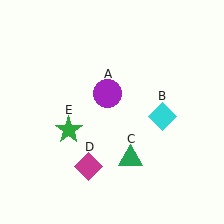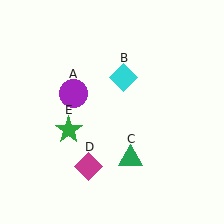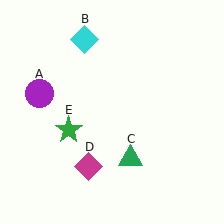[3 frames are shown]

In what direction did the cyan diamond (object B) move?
The cyan diamond (object B) moved up and to the left.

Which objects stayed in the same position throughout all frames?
Green triangle (object C) and magenta diamond (object D) and green star (object E) remained stationary.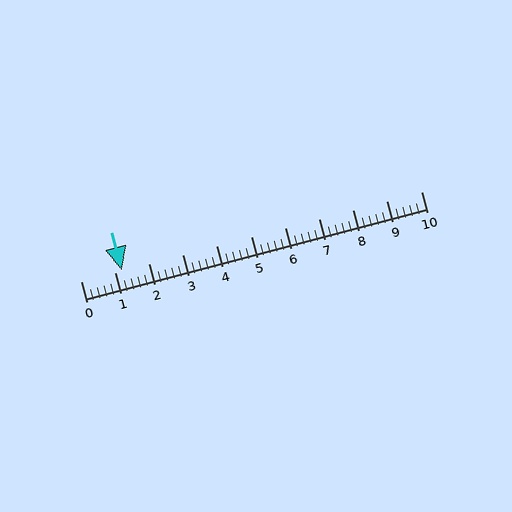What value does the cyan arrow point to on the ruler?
The cyan arrow points to approximately 1.2.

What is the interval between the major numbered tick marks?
The major tick marks are spaced 1 units apart.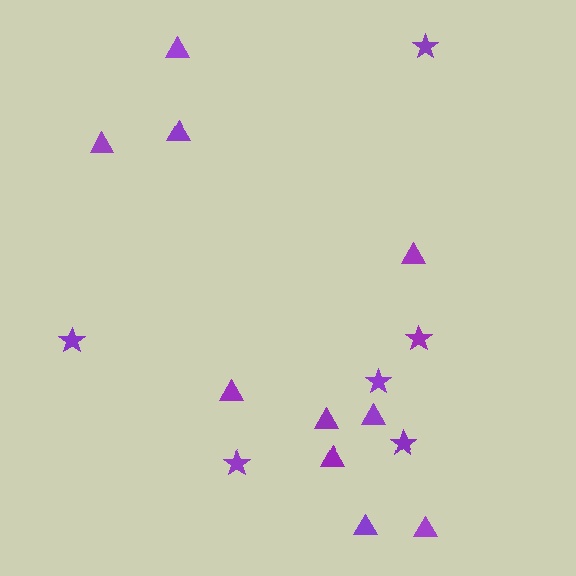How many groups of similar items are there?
There are 2 groups: one group of stars (6) and one group of triangles (10).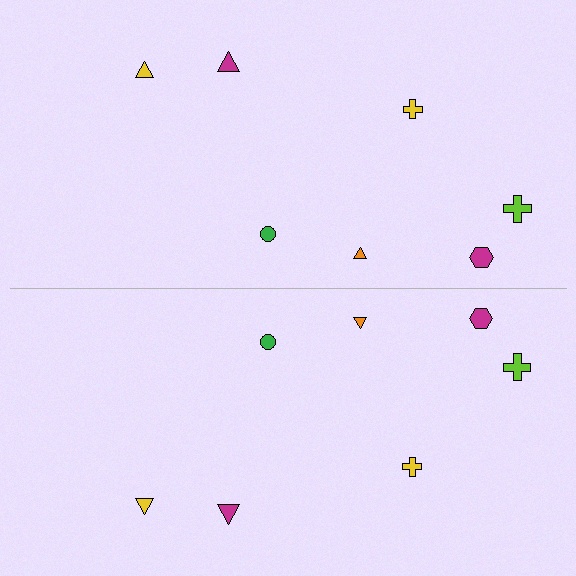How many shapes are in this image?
There are 14 shapes in this image.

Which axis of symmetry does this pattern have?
The pattern has a horizontal axis of symmetry running through the center of the image.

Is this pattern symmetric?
Yes, this pattern has bilateral (reflection) symmetry.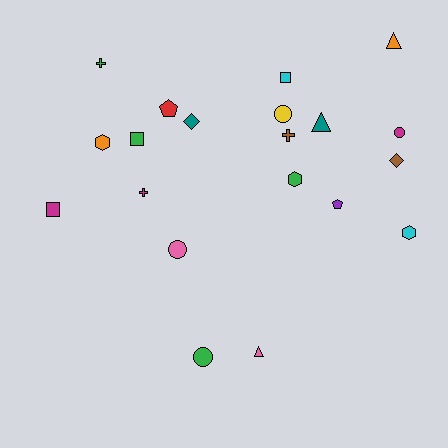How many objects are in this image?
There are 20 objects.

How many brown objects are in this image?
There are 2 brown objects.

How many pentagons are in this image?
There are 2 pentagons.